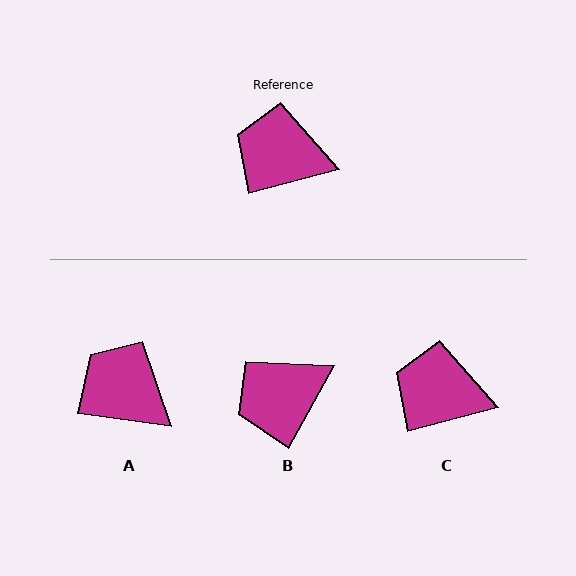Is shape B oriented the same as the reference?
No, it is off by about 46 degrees.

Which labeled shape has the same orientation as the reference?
C.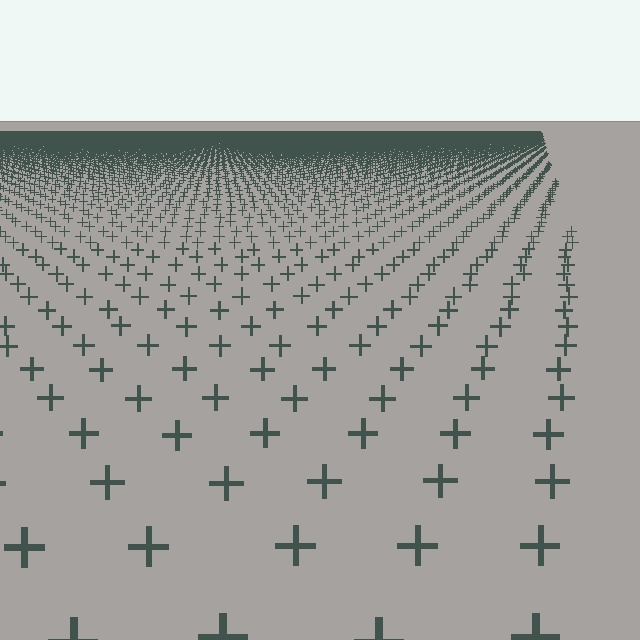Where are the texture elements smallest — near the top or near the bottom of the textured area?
Near the top.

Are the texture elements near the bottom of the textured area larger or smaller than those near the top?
Larger. Near the bottom, elements are closer to the viewer and appear at a bigger on-screen size.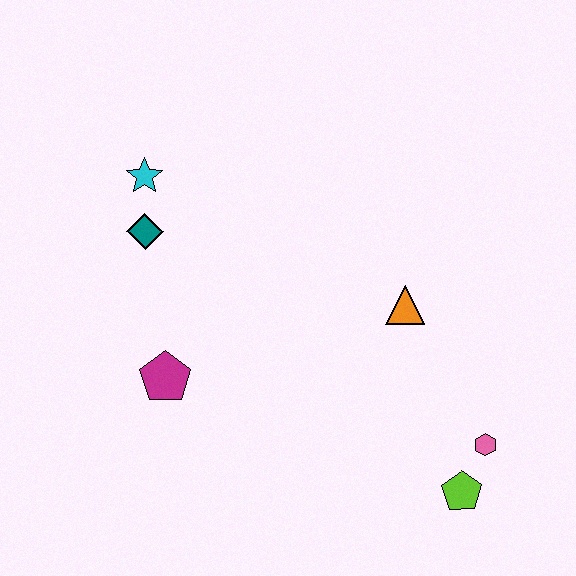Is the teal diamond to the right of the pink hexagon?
No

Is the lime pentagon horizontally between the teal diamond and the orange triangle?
No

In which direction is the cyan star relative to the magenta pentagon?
The cyan star is above the magenta pentagon.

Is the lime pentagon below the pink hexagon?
Yes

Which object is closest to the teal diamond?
The cyan star is closest to the teal diamond.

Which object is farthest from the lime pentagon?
The cyan star is farthest from the lime pentagon.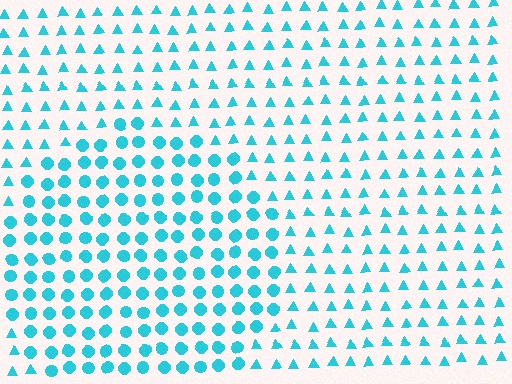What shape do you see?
I see a circle.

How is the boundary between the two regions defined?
The boundary is defined by a change in element shape: circles inside vs. triangles outside. All elements share the same color and spacing.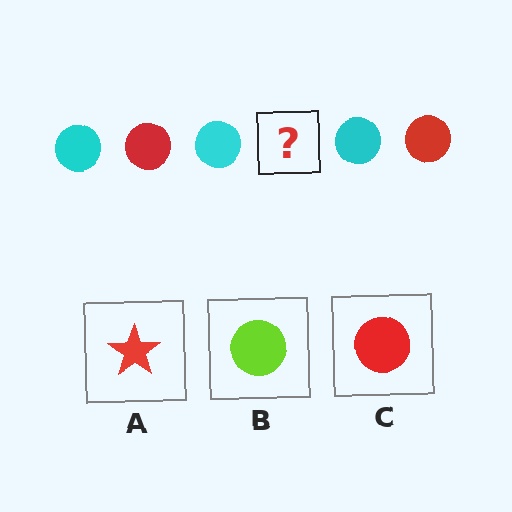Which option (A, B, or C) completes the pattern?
C.